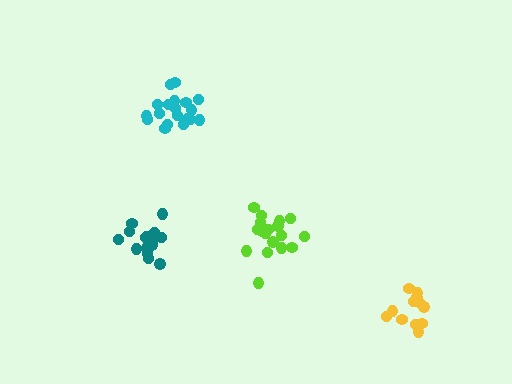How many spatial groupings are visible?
There are 4 spatial groupings.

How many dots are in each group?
Group 1: 18 dots, Group 2: 18 dots, Group 3: 13 dots, Group 4: 19 dots (68 total).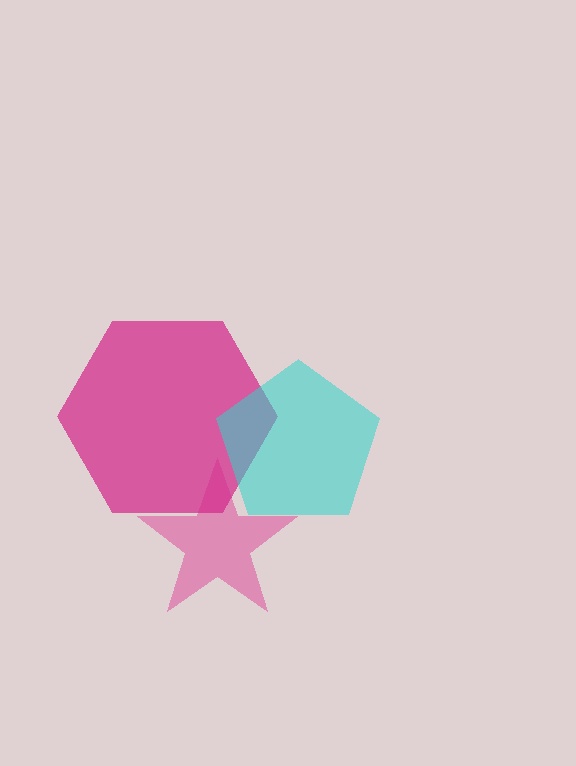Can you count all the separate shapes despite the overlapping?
Yes, there are 3 separate shapes.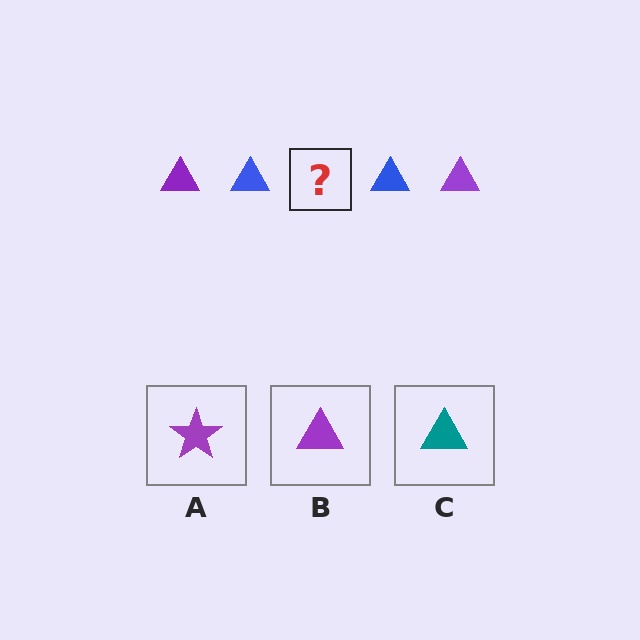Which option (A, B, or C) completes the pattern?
B.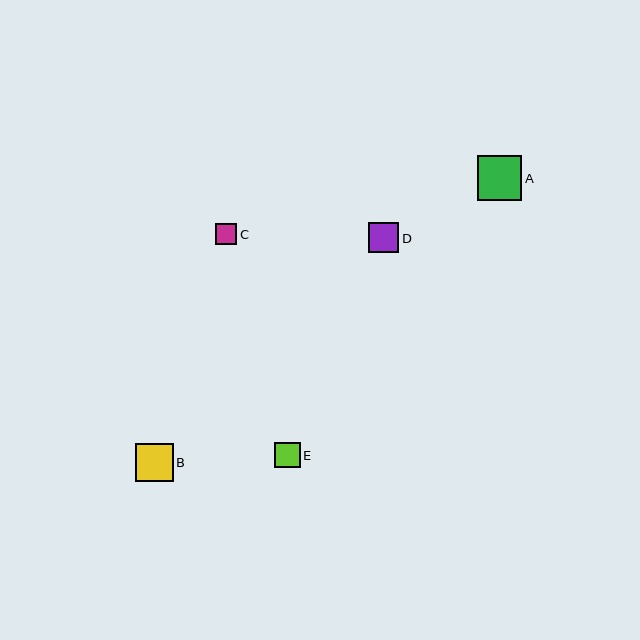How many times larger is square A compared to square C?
Square A is approximately 2.1 times the size of square C.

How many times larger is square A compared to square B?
Square A is approximately 1.2 times the size of square B.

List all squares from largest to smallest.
From largest to smallest: A, B, D, E, C.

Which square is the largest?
Square A is the largest with a size of approximately 44 pixels.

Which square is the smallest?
Square C is the smallest with a size of approximately 21 pixels.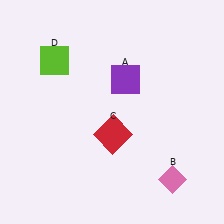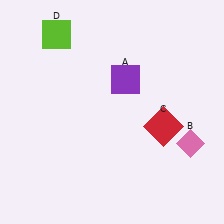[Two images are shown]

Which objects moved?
The objects that moved are: the pink diamond (B), the red square (C), the lime square (D).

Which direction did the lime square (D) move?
The lime square (D) moved up.